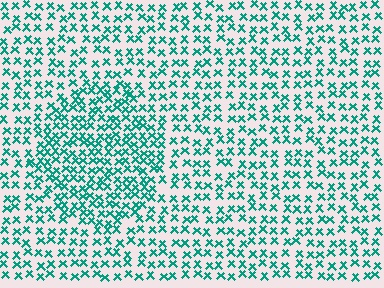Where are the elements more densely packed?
The elements are more densely packed inside the circle boundary.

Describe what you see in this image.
The image contains small teal elements arranged at two different densities. A circle-shaped region is visible where the elements are more densely packed than the surrounding area.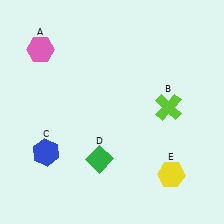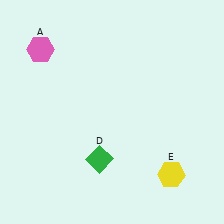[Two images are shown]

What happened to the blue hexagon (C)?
The blue hexagon (C) was removed in Image 2. It was in the bottom-left area of Image 1.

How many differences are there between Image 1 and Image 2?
There are 2 differences between the two images.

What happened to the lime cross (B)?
The lime cross (B) was removed in Image 2. It was in the top-right area of Image 1.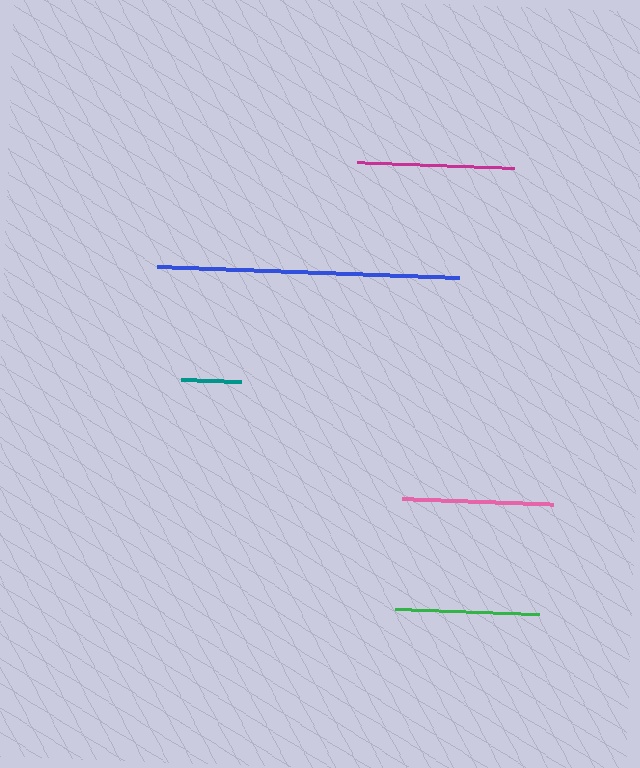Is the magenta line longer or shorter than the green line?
The magenta line is longer than the green line.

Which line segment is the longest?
The blue line is the longest at approximately 302 pixels.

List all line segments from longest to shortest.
From longest to shortest: blue, magenta, pink, green, teal.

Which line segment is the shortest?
The teal line is the shortest at approximately 60 pixels.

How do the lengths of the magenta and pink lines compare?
The magenta and pink lines are approximately the same length.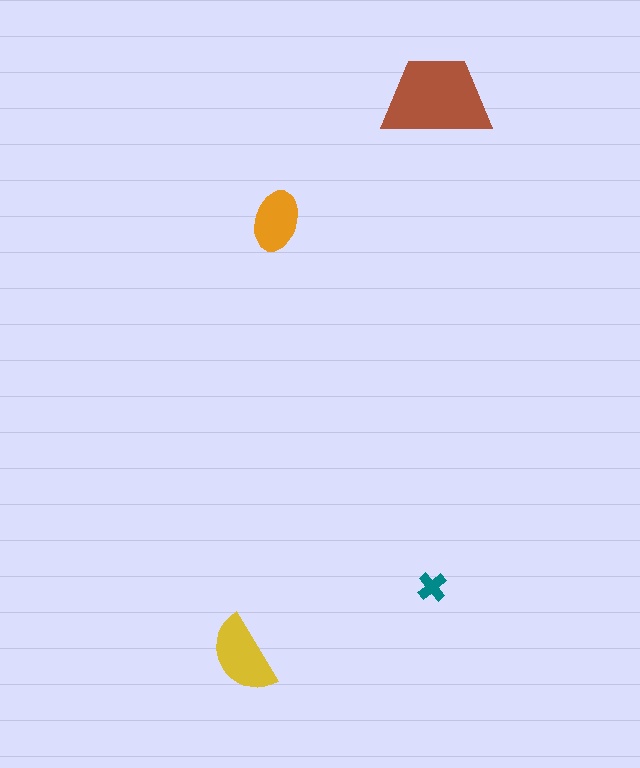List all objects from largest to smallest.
The brown trapezoid, the yellow semicircle, the orange ellipse, the teal cross.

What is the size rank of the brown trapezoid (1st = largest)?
1st.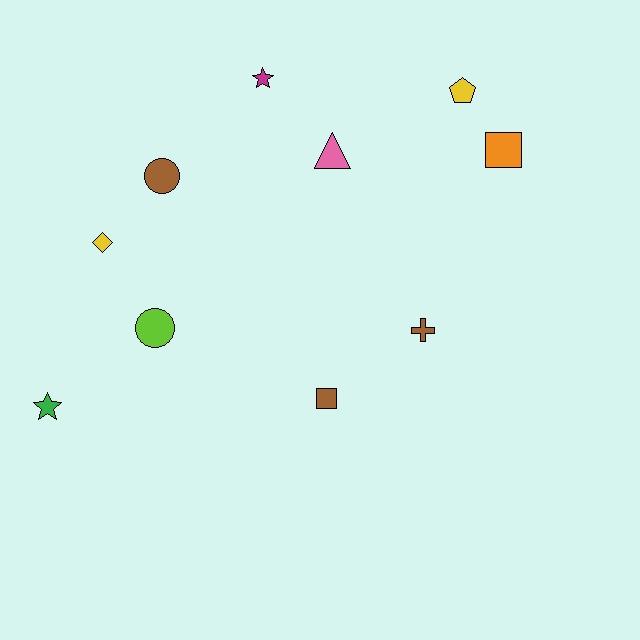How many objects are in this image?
There are 10 objects.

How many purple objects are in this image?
There are no purple objects.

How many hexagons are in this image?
There are no hexagons.